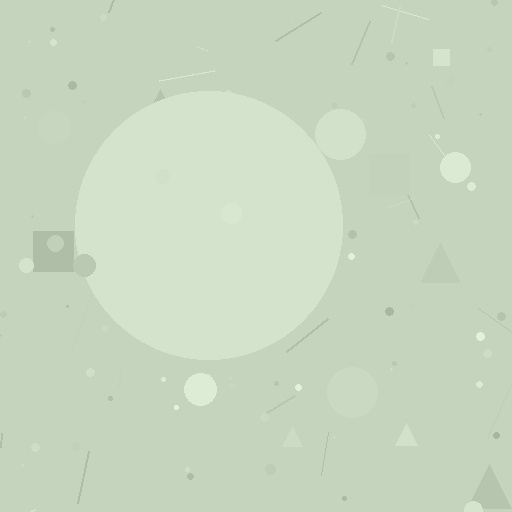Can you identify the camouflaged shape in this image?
The camouflaged shape is a circle.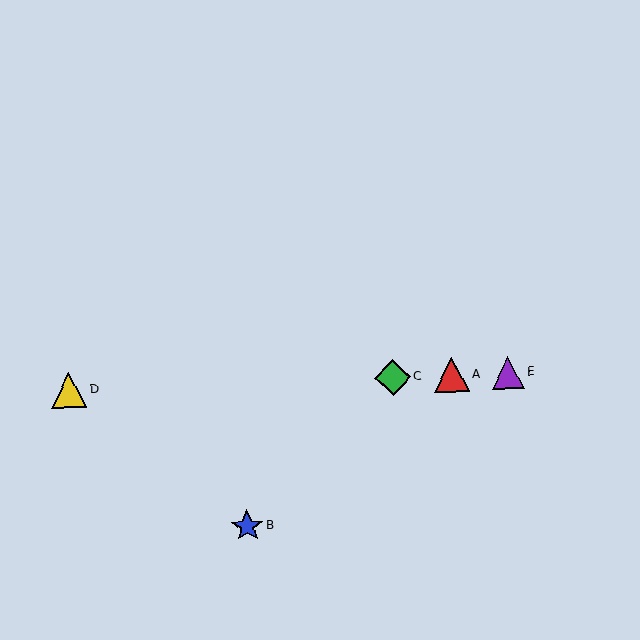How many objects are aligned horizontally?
4 objects (A, C, D, E) are aligned horizontally.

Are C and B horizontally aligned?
No, C is at y≈377 and B is at y≈526.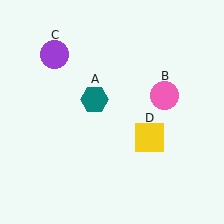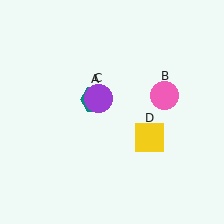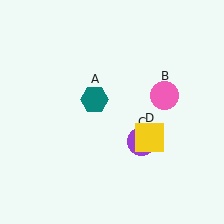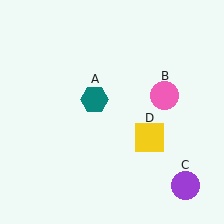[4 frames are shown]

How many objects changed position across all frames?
1 object changed position: purple circle (object C).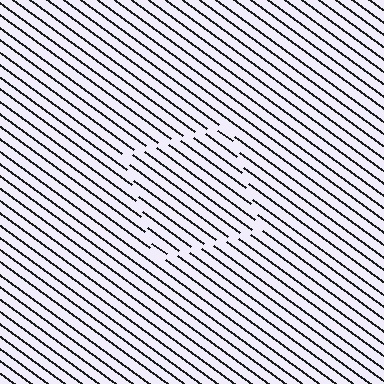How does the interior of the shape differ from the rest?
The interior of the shape contains the same grating, shifted by half a period — the contour is defined by the phase discontinuity where line-ends from the inner and outer gratings abut.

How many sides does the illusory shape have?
4 sides — the line-ends trace a square.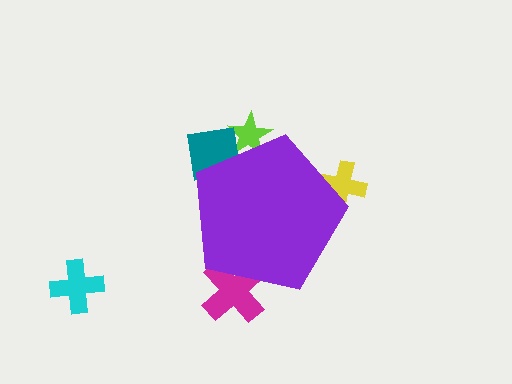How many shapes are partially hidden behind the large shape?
4 shapes are partially hidden.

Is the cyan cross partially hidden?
No, the cyan cross is fully visible.